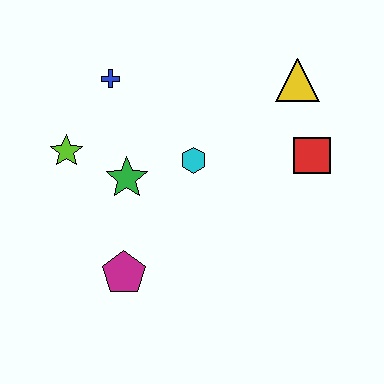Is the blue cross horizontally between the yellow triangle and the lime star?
Yes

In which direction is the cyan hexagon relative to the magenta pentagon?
The cyan hexagon is above the magenta pentagon.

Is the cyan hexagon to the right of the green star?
Yes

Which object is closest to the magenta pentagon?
The green star is closest to the magenta pentagon.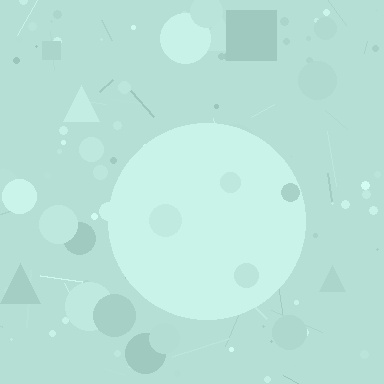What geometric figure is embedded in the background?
A circle is embedded in the background.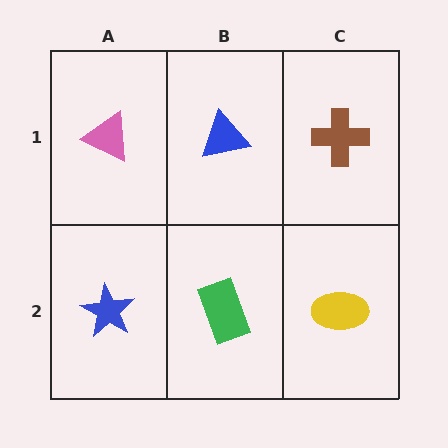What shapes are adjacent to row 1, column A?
A blue star (row 2, column A), a blue triangle (row 1, column B).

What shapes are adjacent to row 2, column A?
A pink triangle (row 1, column A), a green rectangle (row 2, column B).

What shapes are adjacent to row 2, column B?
A blue triangle (row 1, column B), a blue star (row 2, column A), a yellow ellipse (row 2, column C).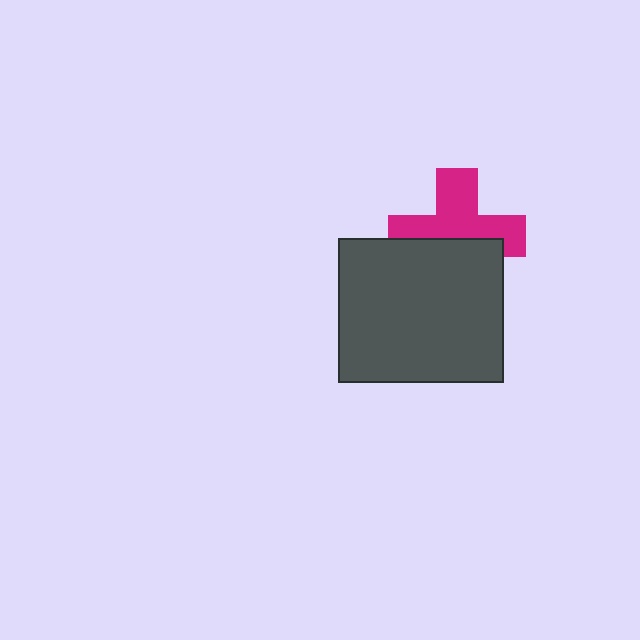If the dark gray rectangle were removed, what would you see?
You would see the complete magenta cross.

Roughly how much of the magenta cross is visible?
About half of it is visible (roughly 56%).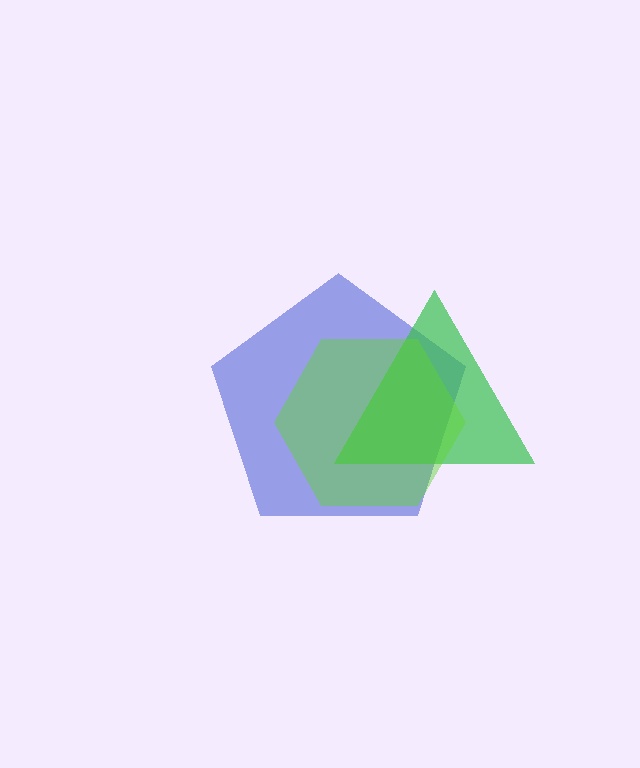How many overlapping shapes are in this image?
There are 3 overlapping shapes in the image.